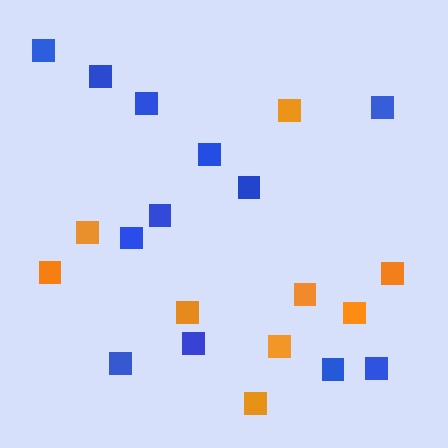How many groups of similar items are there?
There are 2 groups: one group of orange squares (9) and one group of blue squares (12).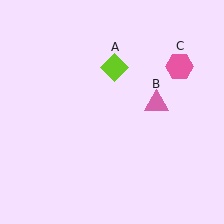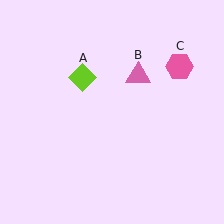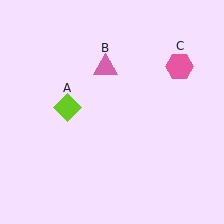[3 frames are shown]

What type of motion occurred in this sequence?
The lime diamond (object A), pink triangle (object B) rotated counterclockwise around the center of the scene.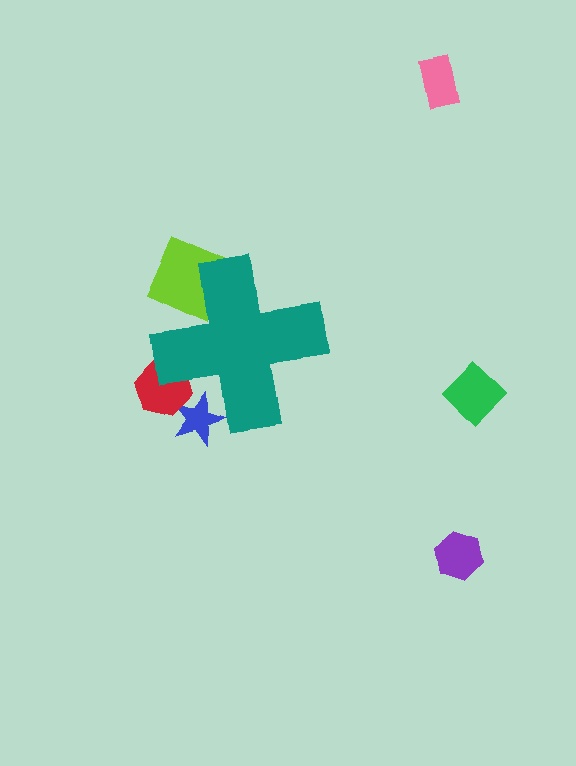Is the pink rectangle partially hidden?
No, the pink rectangle is fully visible.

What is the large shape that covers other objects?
A teal cross.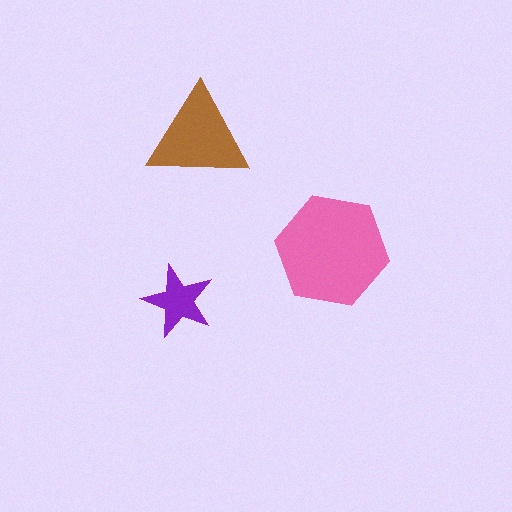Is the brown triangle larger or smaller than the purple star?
Larger.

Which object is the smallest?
The purple star.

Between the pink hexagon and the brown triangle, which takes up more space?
The pink hexagon.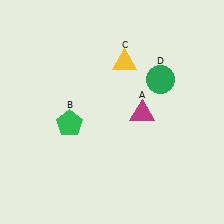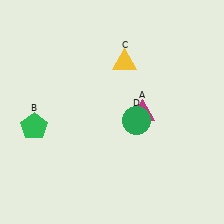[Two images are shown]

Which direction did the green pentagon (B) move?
The green pentagon (B) moved left.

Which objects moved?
The objects that moved are: the green pentagon (B), the green circle (D).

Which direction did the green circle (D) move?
The green circle (D) moved down.